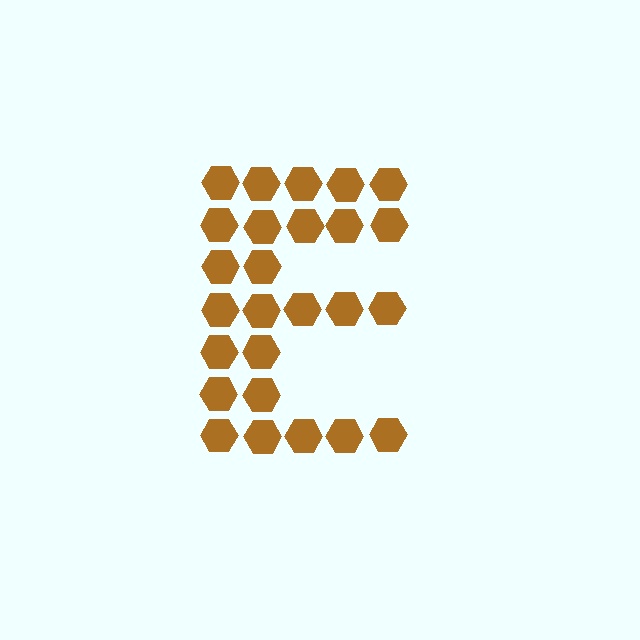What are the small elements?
The small elements are hexagons.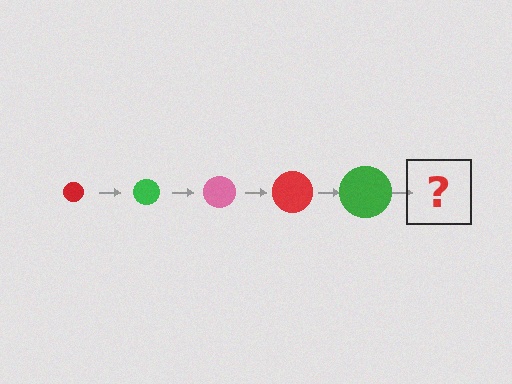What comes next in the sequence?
The next element should be a pink circle, larger than the previous one.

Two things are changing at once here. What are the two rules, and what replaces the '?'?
The two rules are that the circle grows larger each step and the color cycles through red, green, and pink. The '?' should be a pink circle, larger than the previous one.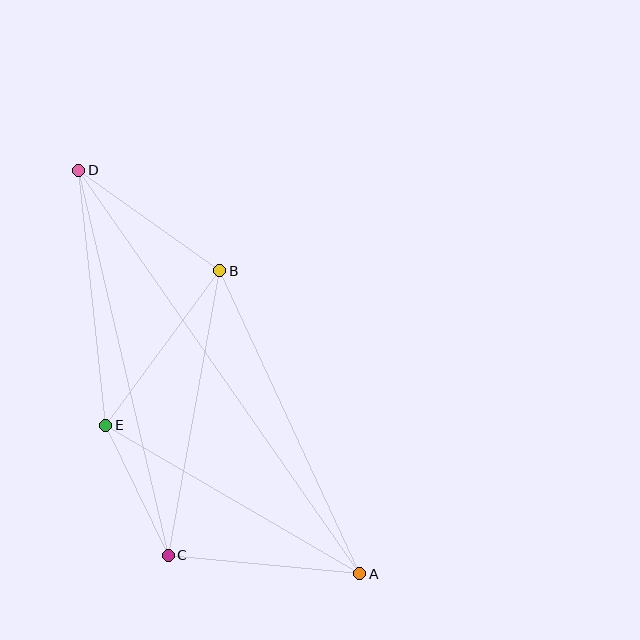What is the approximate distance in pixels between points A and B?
The distance between A and B is approximately 334 pixels.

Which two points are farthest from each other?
Points A and D are farthest from each other.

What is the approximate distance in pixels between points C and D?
The distance between C and D is approximately 395 pixels.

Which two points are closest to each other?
Points C and E are closest to each other.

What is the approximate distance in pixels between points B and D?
The distance between B and D is approximately 173 pixels.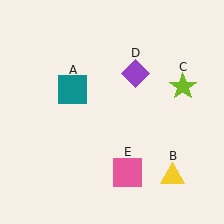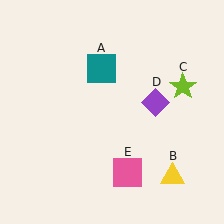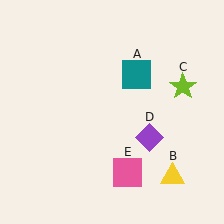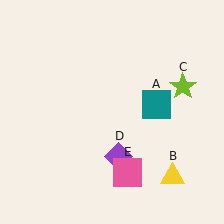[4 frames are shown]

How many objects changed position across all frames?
2 objects changed position: teal square (object A), purple diamond (object D).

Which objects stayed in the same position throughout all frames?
Yellow triangle (object B) and lime star (object C) and pink square (object E) remained stationary.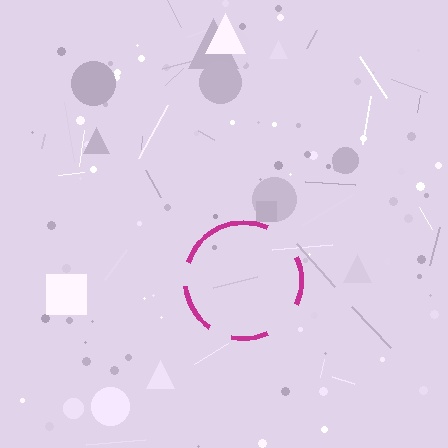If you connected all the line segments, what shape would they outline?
They would outline a circle.